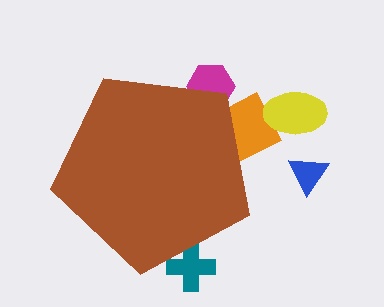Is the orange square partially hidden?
Yes, the orange square is partially hidden behind the brown pentagon.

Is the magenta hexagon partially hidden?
Yes, the magenta hexagon is partially hidden behind the brown pentagon.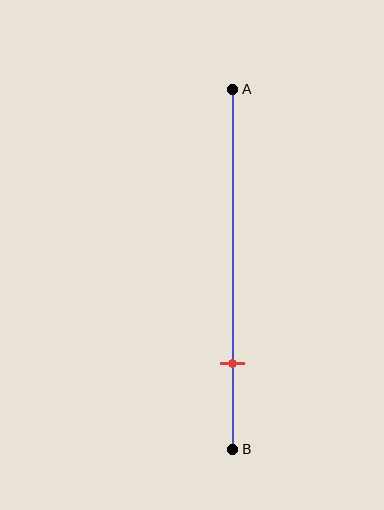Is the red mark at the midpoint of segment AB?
No, the mark is at about 75% from A, not at the 50% midpoint.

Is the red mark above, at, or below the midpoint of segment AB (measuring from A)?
The red mark is below the midpoint of segment AB.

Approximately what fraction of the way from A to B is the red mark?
The red mark is approximately 75% of the way from A to B.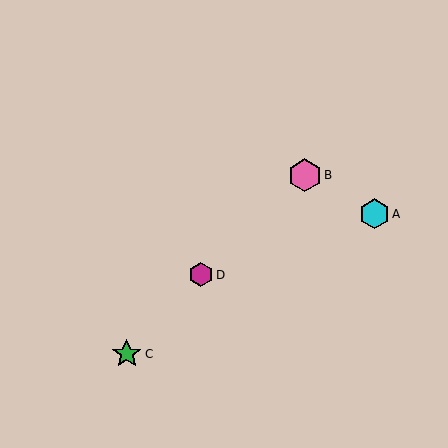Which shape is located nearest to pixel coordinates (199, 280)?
The magenta hexagon (labeled D) at (201, 275) is nearest to that location.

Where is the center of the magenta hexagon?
The center of the magenta hexagon is at (201, 275).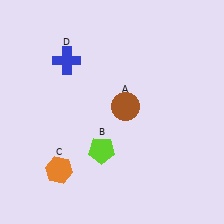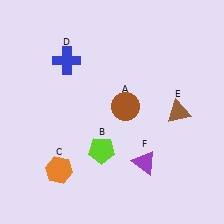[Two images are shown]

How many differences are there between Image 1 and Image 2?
There are 2 differences between the two images.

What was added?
A brown triangle (E), a purple triangle (F) were added in Image 2.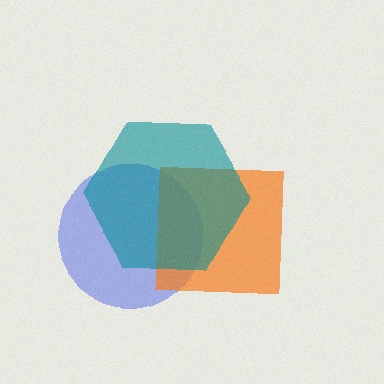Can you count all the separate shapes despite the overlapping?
Yes, there are 3 separate shapes.